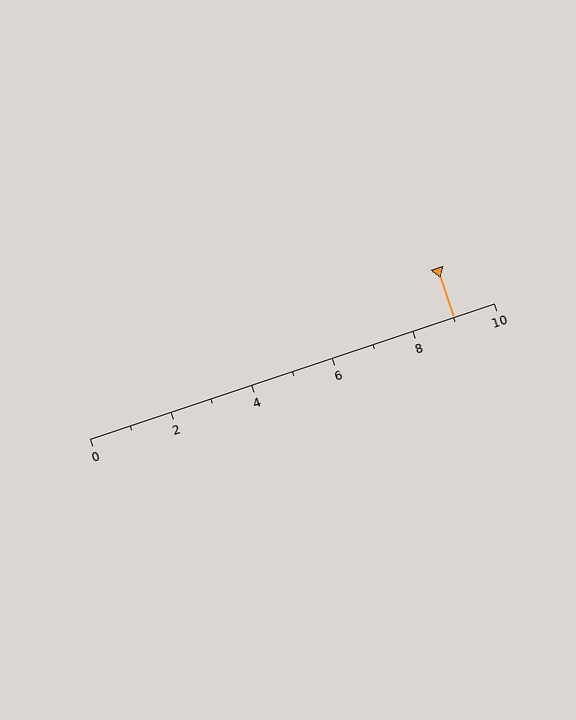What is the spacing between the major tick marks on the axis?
The major ticks are spaced 2 apart.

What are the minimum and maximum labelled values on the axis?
The axis runs from 0 to 10.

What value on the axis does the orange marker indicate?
The marker indicates approximately 9.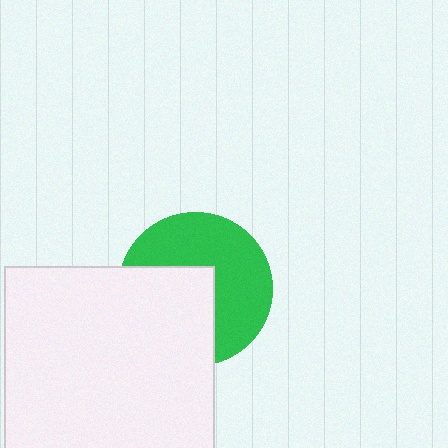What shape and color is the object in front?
The object in front is a white square.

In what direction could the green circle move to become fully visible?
The green circle could move toward the upper-right. That would shift it out from behind the white square entirely.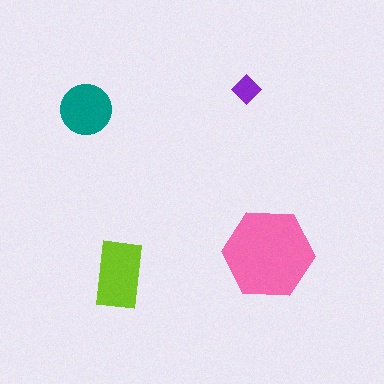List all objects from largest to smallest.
The pink hexagon, the lime rectangle, the teal circle, the purple diamond.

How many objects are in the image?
There are 4 objects in the image.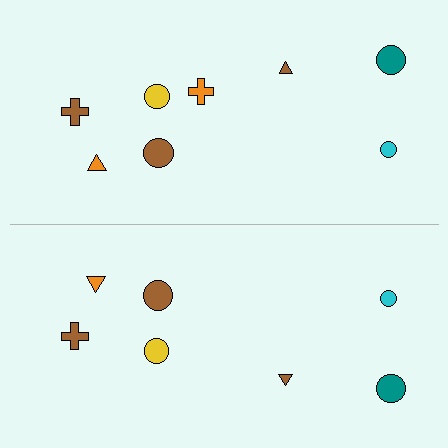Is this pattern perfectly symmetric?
No, the pattern is not perfectly symmetric. A orange cross is missing from the bottom side.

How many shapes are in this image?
There are 15 shapes in this image.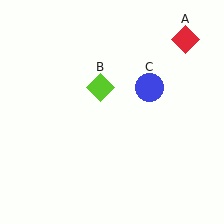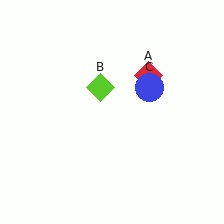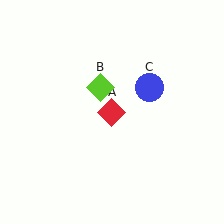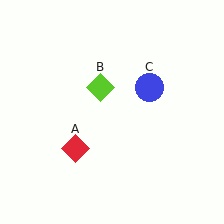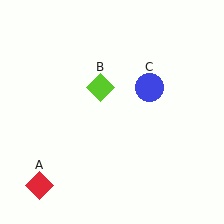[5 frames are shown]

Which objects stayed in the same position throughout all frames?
Lime diamond (object B) and blue circle (object C) remained stationary.